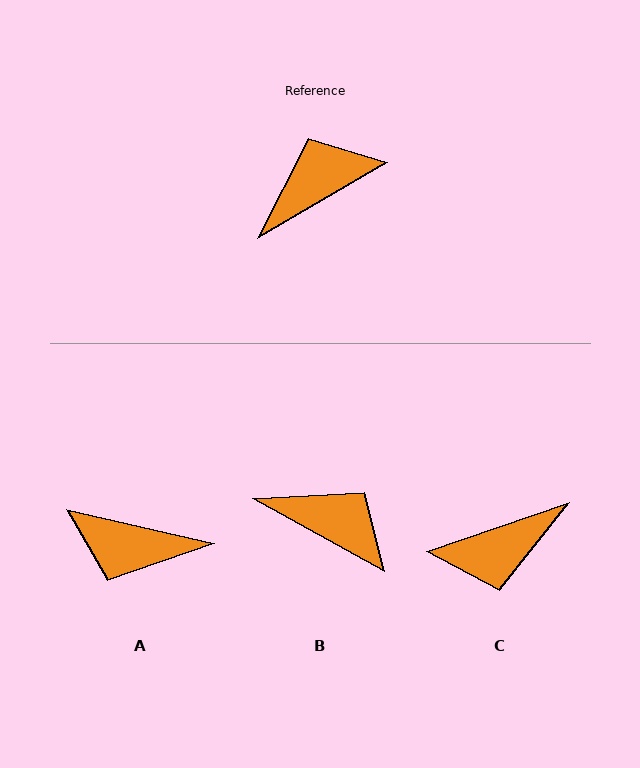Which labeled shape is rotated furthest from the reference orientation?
C, about 168 degrees away.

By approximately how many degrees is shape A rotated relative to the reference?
Approximately 136 degrees counter-clockwise.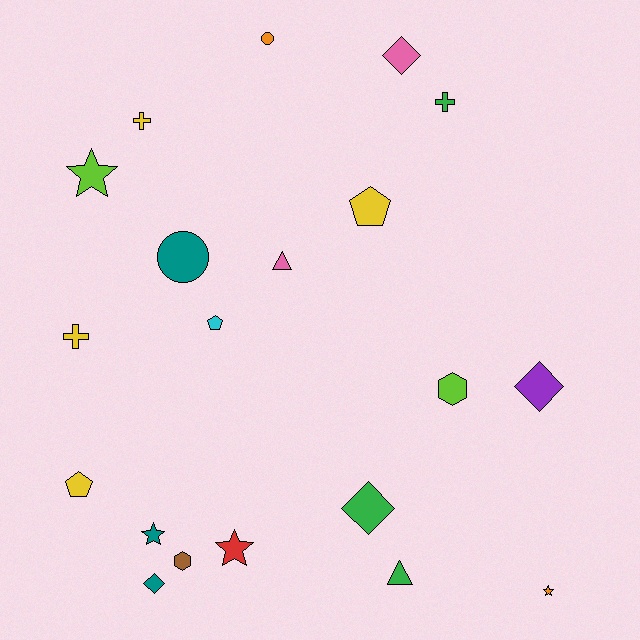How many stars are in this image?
There are 4 stars.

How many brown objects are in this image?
There is 1 brown object.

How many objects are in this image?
There are 20 objects.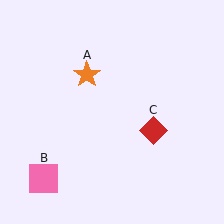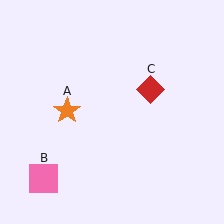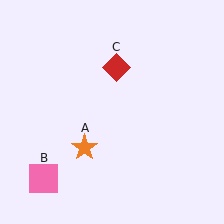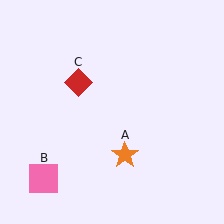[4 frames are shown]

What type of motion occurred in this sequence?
The orange star (object A), red diamond (object C) rotated counterclockwise around the center of the scene.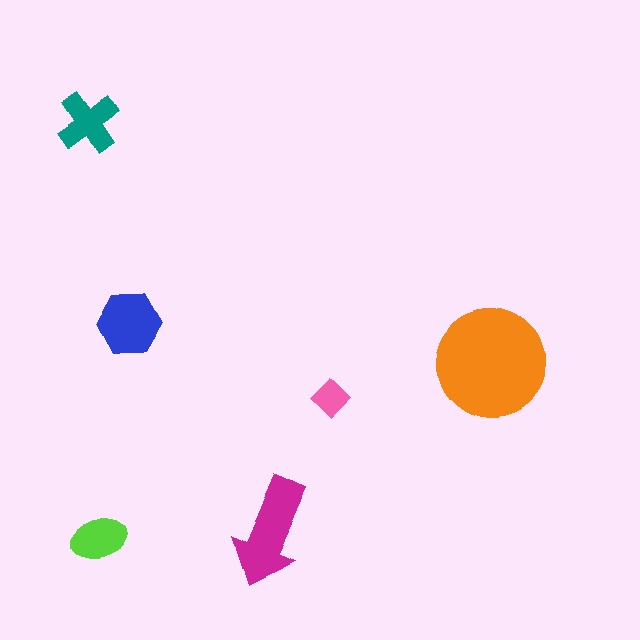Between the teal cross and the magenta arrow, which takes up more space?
The magenta arrow.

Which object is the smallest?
The pink diamond.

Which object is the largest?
The orange circle.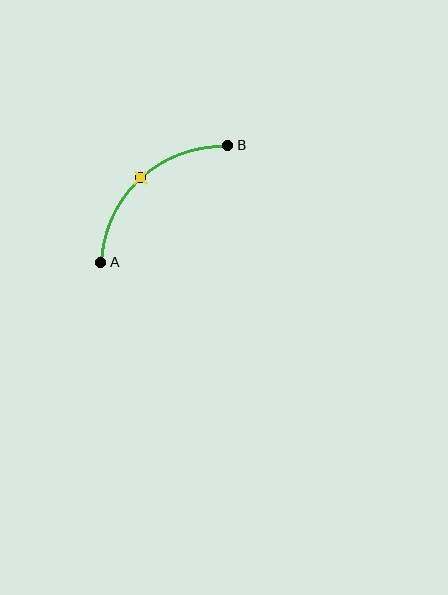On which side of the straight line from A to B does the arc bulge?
The arc bulges above and to the left of the straight line connecting A and B.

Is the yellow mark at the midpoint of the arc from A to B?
Yes. The yellow mark lies on the arc at equal arc-length from both A and B — it is the arc midpoint.